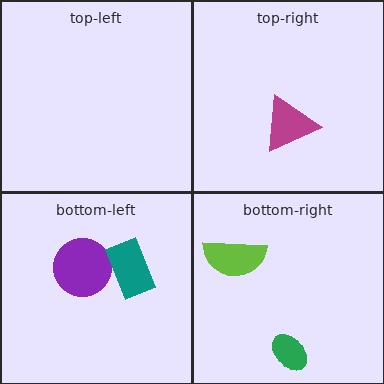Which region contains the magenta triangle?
The top-right region.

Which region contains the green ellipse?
The bottom-right region.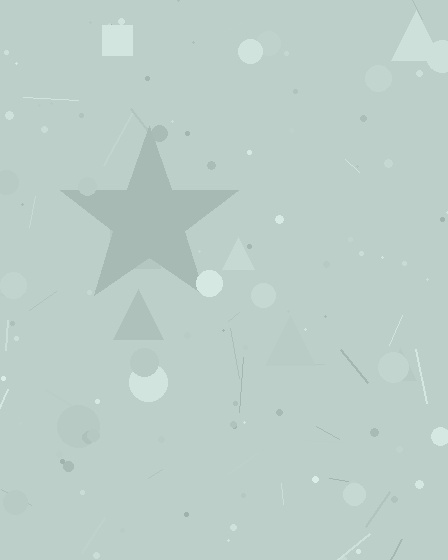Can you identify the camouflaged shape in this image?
The camouflaged shape is a star.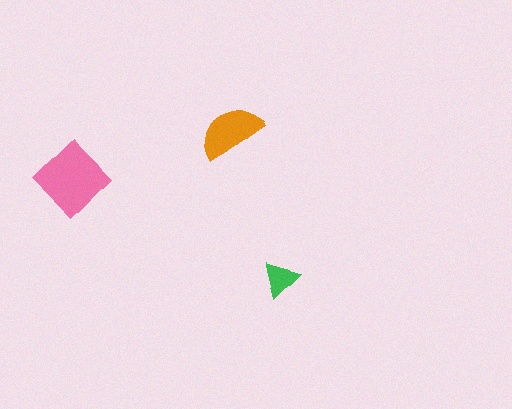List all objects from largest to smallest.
The pink diamond, the orange semicircle, the green triangle.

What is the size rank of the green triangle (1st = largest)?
3rd.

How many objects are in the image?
There are 3 objects in the image.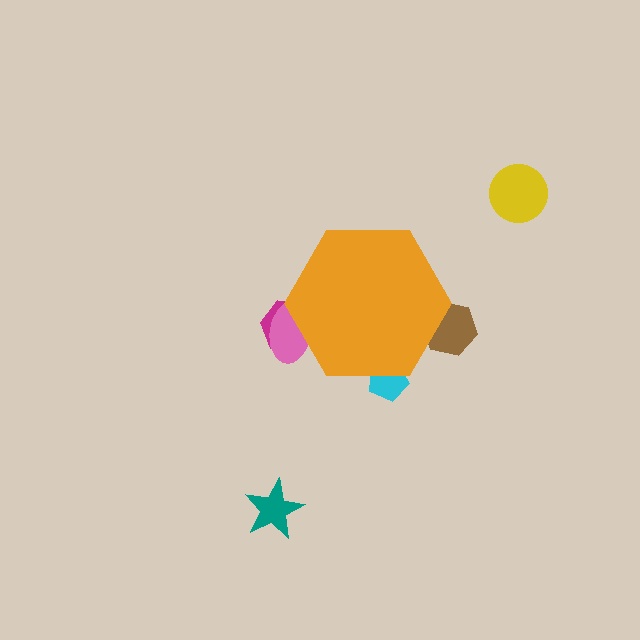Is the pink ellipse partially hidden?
Yes, the pink ellipse is partially hidden behind the orange hexagon.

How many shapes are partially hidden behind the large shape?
4 shapes are partially hidden.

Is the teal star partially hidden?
No, the teal star is fully visible.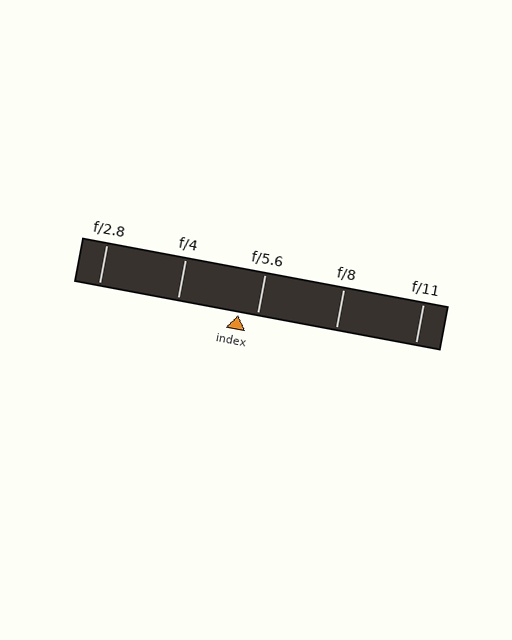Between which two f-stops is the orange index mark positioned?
The index mark is between f/4 and f/5.6.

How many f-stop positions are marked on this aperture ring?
There are 5 f-stop positions marked.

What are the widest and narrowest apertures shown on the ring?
The widest aperture shown is f/2.8 and the narrowest is f/11.